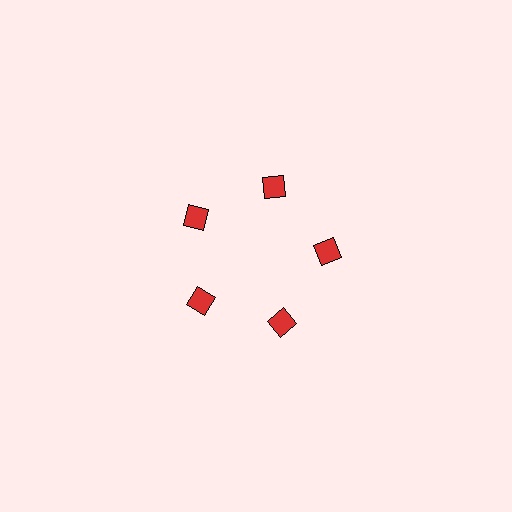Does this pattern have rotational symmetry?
Yes, this pattern has 5-fold rotational symmetry. It looks the same after rotating 72 degrees around the center.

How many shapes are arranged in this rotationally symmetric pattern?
There are 5 shapes, arranged in 5 groups of 1.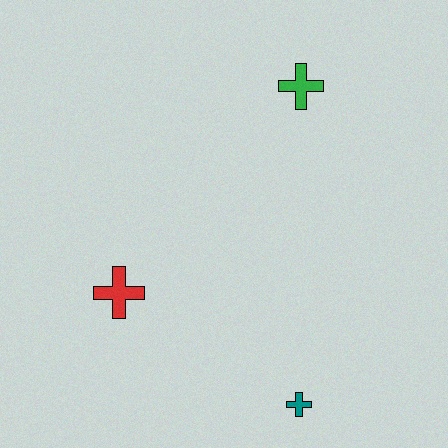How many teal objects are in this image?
There is 1 teal object.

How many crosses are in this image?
There are 3 crosses.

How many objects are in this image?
There are 3 objects.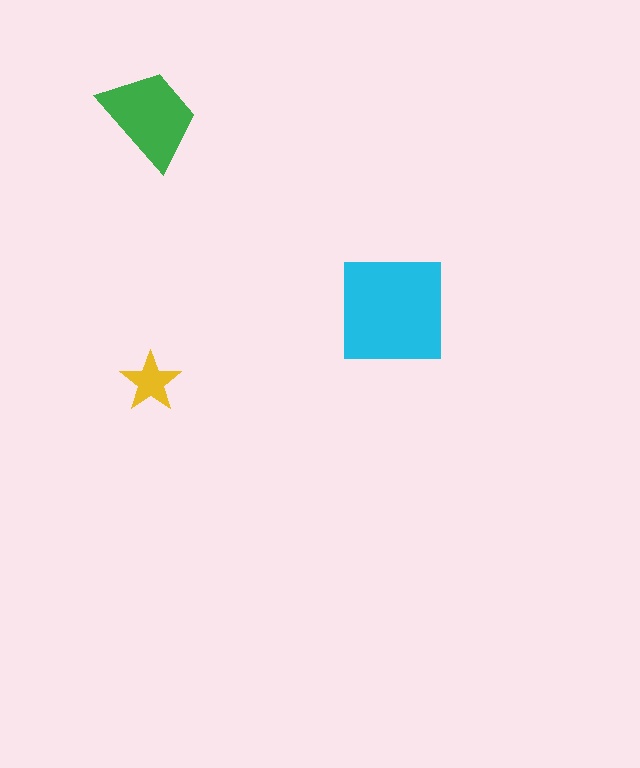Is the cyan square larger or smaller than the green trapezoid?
Larger.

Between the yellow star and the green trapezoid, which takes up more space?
The green trapezoid.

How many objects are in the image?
There are 3 objects in the image.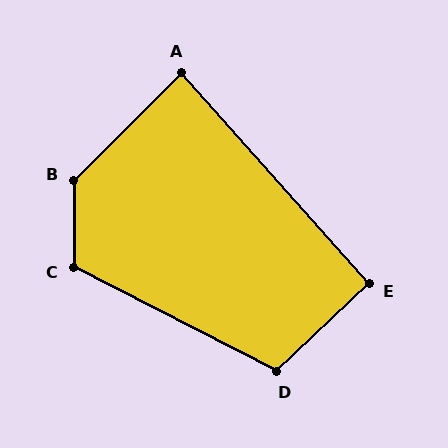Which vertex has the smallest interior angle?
A, at approximately 87 degrees.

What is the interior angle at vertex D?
Approximately 109 degrees (obtuse).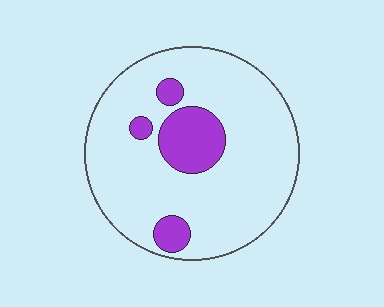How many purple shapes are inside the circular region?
4.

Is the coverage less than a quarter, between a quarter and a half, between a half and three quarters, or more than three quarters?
Less than a quarter.